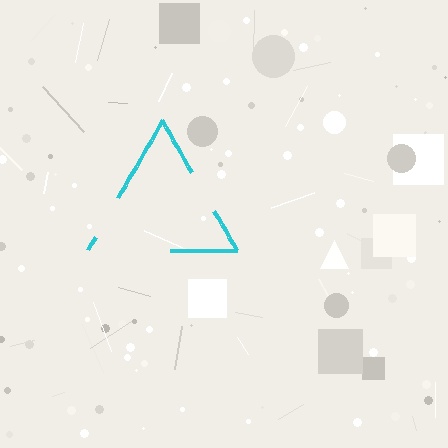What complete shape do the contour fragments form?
The contour fragments form a triangle.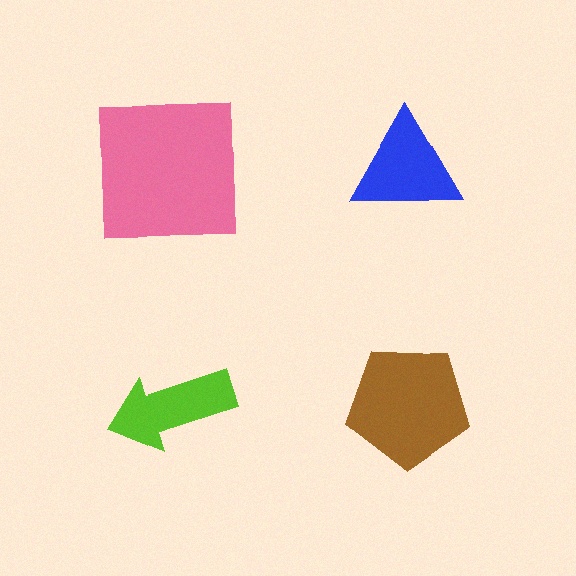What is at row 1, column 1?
A pink square.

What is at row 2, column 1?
A lime arrow.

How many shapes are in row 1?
2 shapes.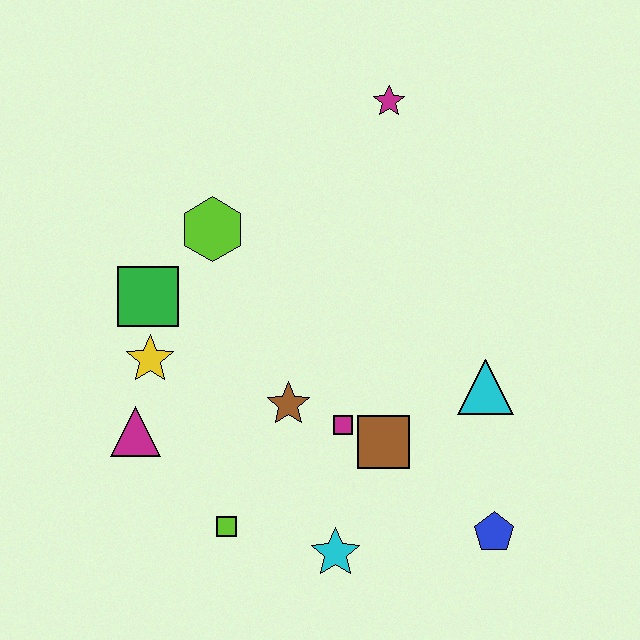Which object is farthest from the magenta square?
The magenta star is farthest from the magenta square.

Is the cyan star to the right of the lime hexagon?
Yes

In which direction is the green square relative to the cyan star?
The green square is above the cyan star.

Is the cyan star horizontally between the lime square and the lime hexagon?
No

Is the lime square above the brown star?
No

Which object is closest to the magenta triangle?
The yellow star is closest to the magenta triangle.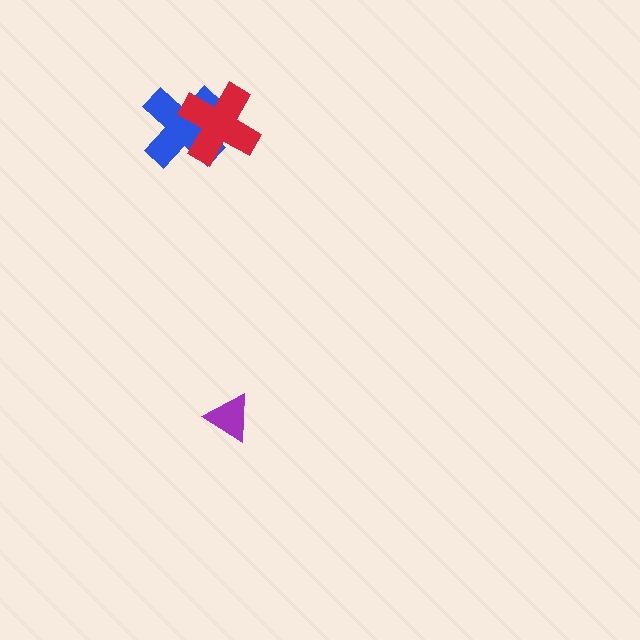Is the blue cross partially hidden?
Yes, it is partially covered by another shape.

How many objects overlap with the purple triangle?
0 objects overlap with the purple triangle.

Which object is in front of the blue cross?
The red cross is in front of the blue cross.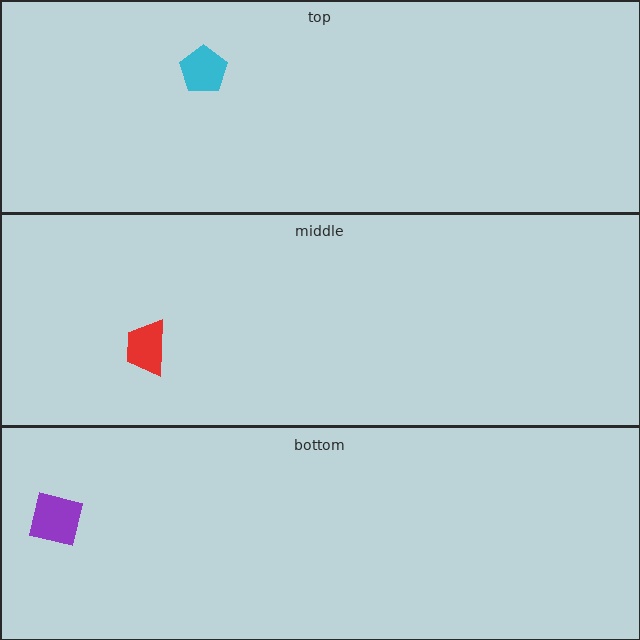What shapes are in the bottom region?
The purple square.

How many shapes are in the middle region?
1.